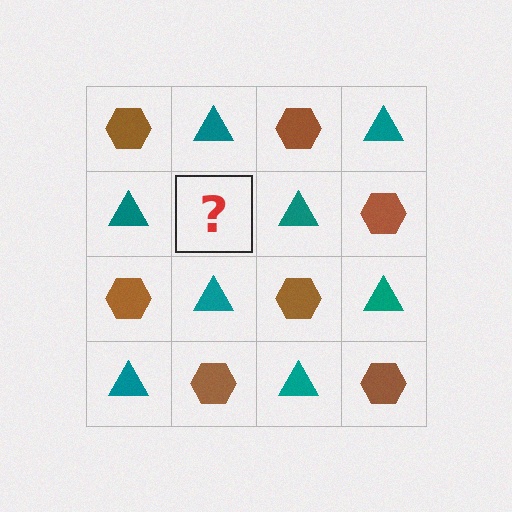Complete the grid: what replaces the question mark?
The question mark should be replaced with a brown hexagon.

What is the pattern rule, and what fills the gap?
The rule is that it alternates brown hexagon and teal triangle in a checkerboard pattern. The gap should be filled with a brown hexagon.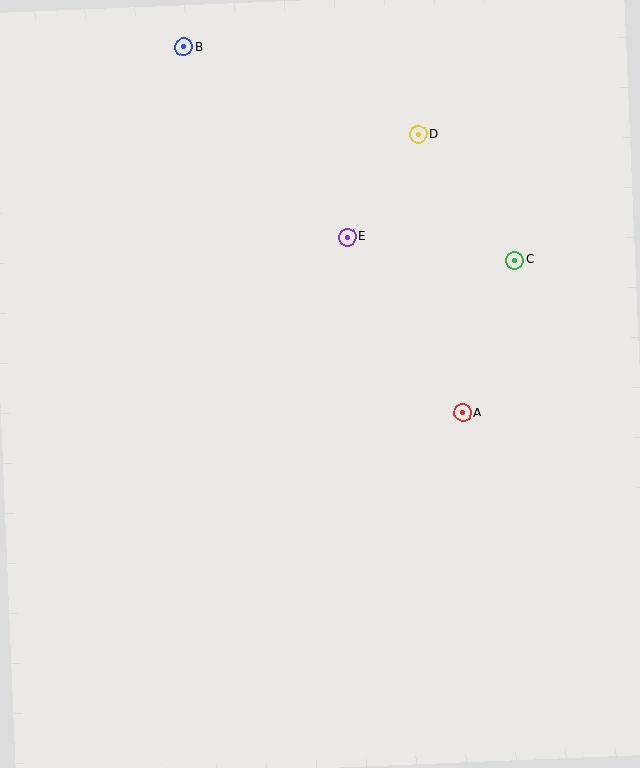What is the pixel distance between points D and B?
The distance between D and B is 250 pixels.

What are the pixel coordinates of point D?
Point D is at (418, 134).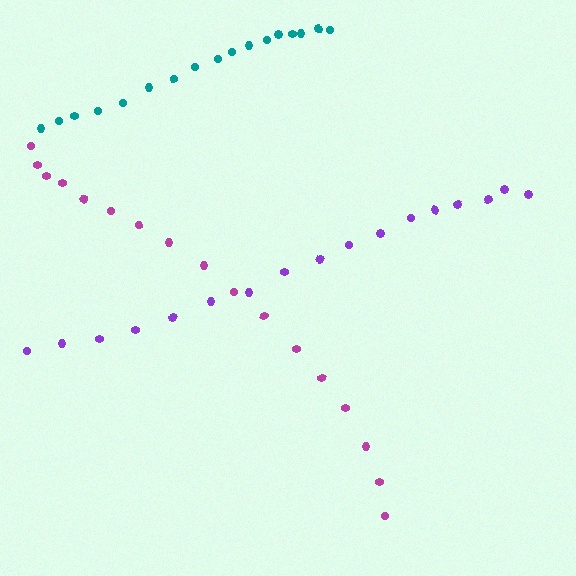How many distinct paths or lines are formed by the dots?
There are 3 distinct paths.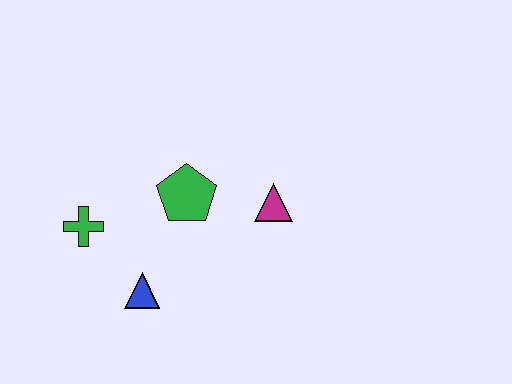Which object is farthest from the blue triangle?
The magenta triangle is farthest from the blue triangle.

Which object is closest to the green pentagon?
The magenta triangle is closest to the green pentagon.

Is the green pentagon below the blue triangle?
No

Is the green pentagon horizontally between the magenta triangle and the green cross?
Yes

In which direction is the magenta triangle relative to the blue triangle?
The magenta triangle is to the right of the blue triangle.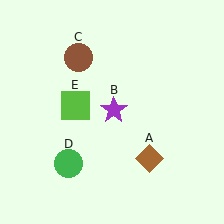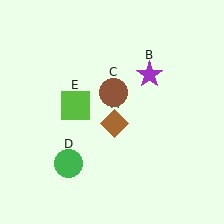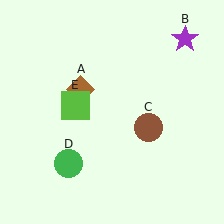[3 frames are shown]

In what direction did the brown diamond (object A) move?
The brown diamond (object A) moved up and to the left.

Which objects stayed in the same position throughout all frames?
Green circle (object D) and lime square (object E) remained stationary.